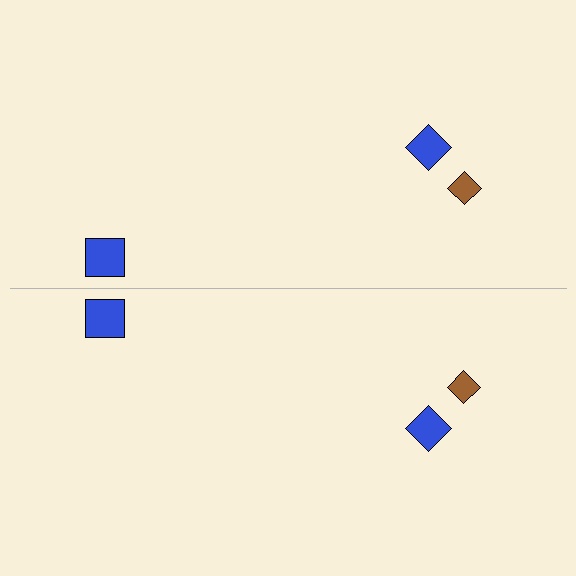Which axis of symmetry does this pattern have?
The pattern has a horizontal axis of symmetry running through the center of the image.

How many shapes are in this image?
There are 6 shapes in this image.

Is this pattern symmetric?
Yes, this pattern has bilateral (reflection) symmetry.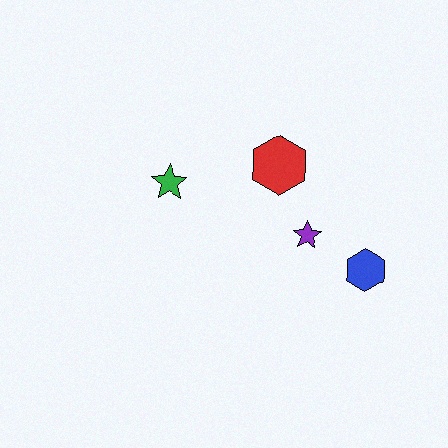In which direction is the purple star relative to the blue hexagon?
The purple star is to the left of the blue hexagon.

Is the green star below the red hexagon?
Yes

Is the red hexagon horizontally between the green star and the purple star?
Yes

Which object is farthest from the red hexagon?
The blue hexagon is farthest from the red hexagon.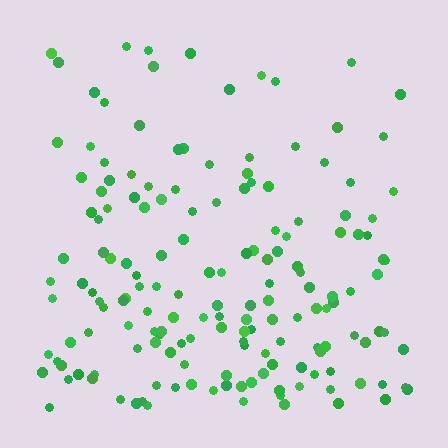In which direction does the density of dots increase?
From top to bottom, with the bottom side densest.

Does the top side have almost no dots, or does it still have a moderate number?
Still a moderate number, just noticeably fewer than the bottom.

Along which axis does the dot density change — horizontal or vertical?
Vertical.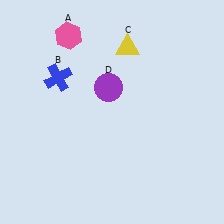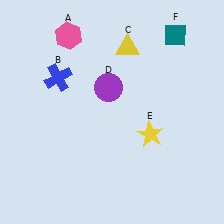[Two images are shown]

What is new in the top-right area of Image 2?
A teal diamond (F) was added in the top-right area of Image 2.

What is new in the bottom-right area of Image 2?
A yellow star (E) was added in the bottom-right area of Image 2.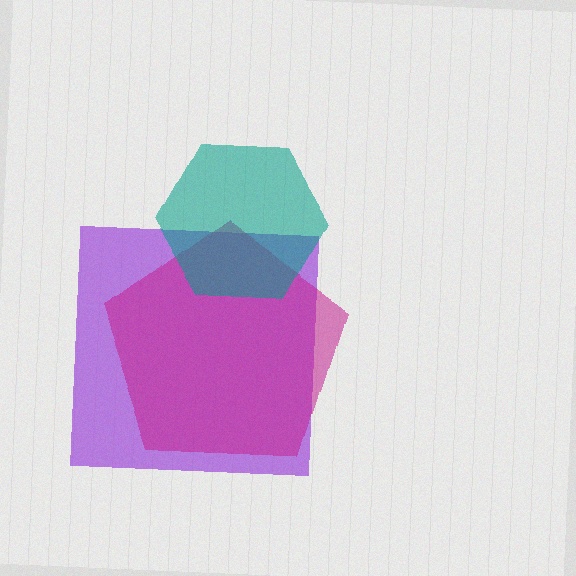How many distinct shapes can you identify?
There are 3 distinct shapes: a purple square, a magenta pentagon, a teal hexagon.